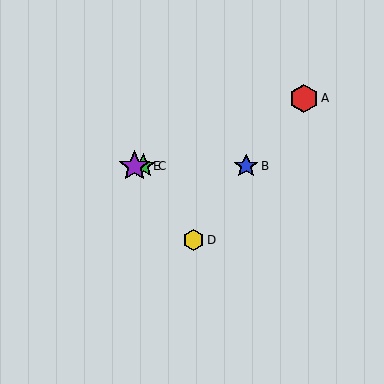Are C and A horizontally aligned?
No, C is at y≈166 and A is at y≈98.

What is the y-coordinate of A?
Object A is at y≈98.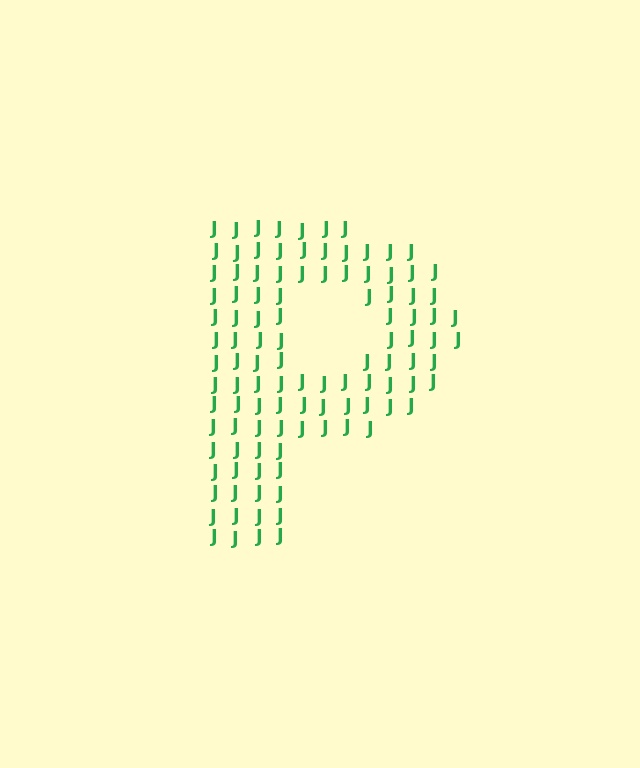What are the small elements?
The small elements are letter J's.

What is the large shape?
The large shape is the letter P.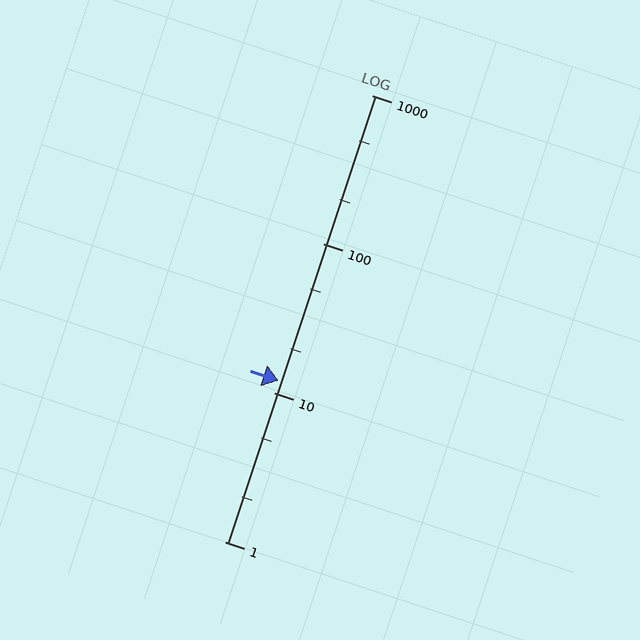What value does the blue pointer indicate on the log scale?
The pointer indicates approximately 12.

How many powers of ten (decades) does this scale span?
The scale spans 3 decades, from 1 to 1000.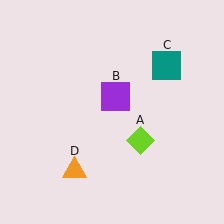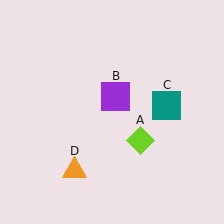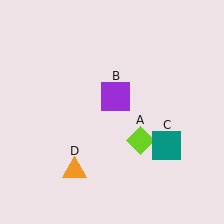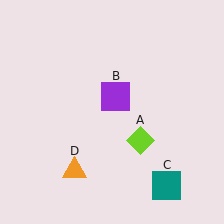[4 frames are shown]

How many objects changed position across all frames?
1 object changed position: teal square (object C).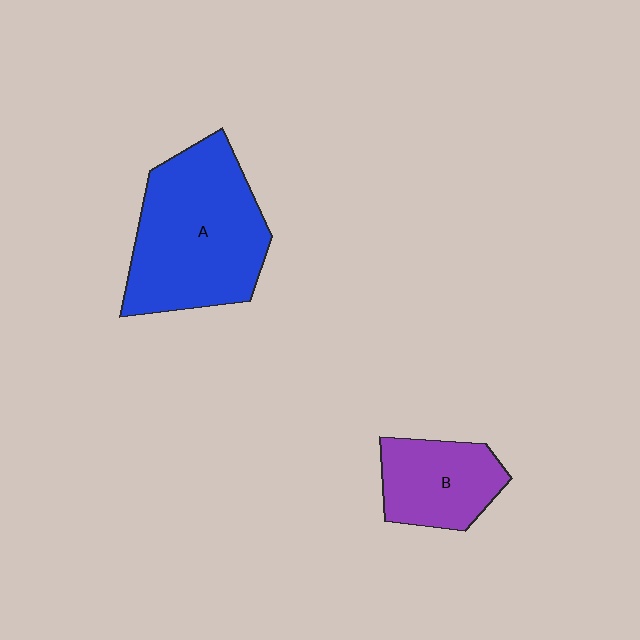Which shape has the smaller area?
Shape B (purple).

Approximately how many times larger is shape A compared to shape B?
Approximately 2.0 times.